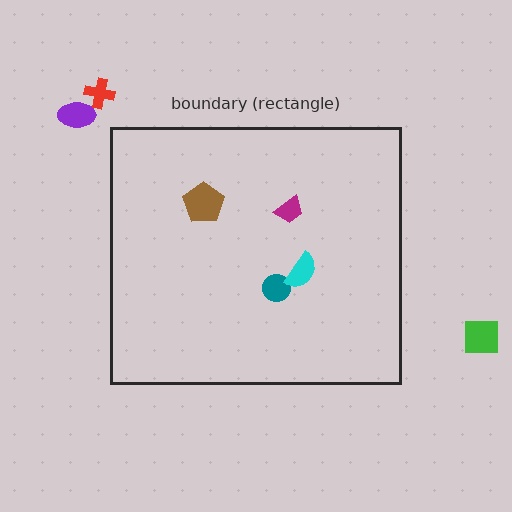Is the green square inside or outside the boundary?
Outside.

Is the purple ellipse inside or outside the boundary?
Outside.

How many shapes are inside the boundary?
4 inside, 3 outside.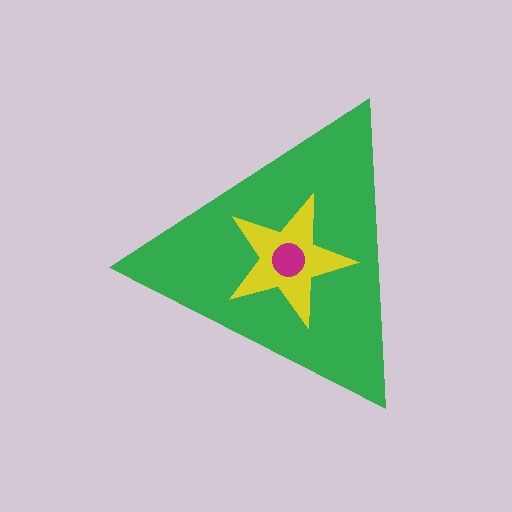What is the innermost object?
The magenta circle.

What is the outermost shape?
The green triangle.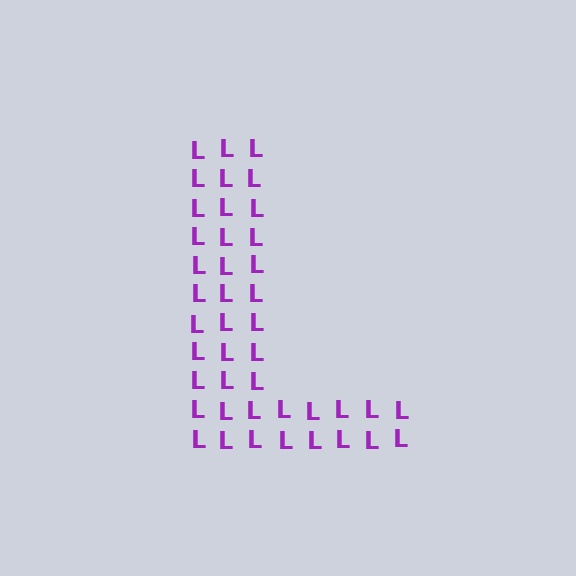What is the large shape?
The large shape is the letter L.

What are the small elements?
The small elements are letter L's.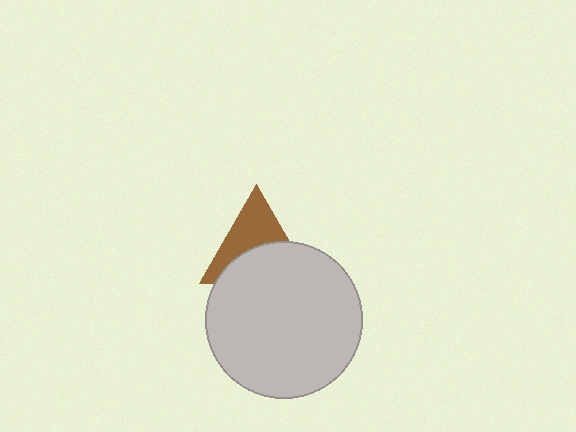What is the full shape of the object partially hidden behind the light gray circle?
The partially hidden object is a brown triangle.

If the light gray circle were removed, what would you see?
You would see the complete brown triangle.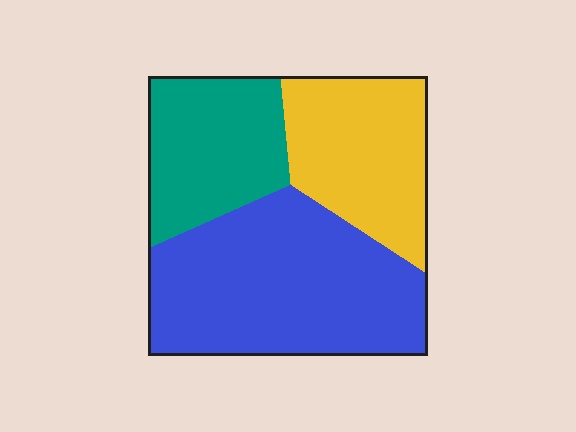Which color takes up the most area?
Blue, at roughly 45%.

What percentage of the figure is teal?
Teal covers around 25% of the figure.